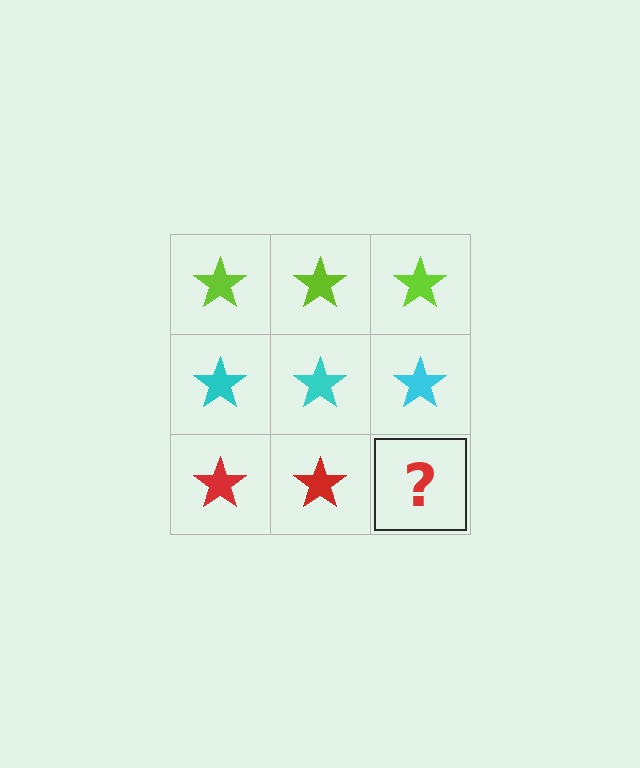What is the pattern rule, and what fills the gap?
The rule is that each row has a consistent color. The gap should be filled with a red star.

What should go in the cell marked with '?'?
The missing cell should contain a red star.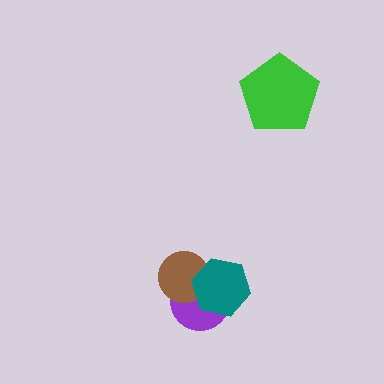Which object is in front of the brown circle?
The teal hexagon is in front of the brown circle.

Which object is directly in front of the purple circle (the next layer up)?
The brown circle is directly in front of the purple circle.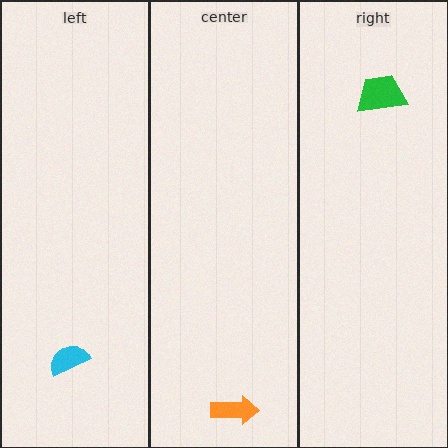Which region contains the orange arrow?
The center region.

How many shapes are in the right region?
1.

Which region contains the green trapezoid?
The right region.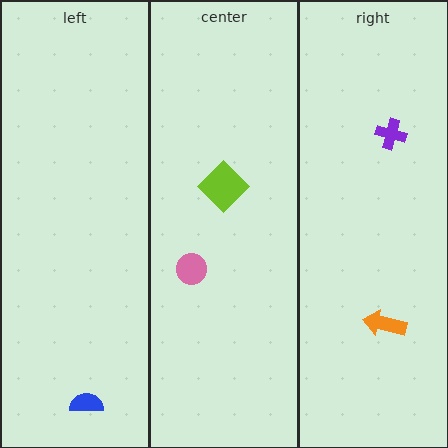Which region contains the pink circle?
The center region.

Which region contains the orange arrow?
The right region.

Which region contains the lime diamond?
The center region.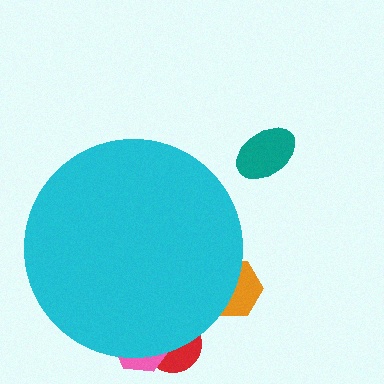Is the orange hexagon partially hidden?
Yes, the orange hexagon is partially hidden behind the cyan circle.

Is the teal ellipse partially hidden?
No, the teal ellipse is fully visible.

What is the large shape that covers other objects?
A cyan circle.